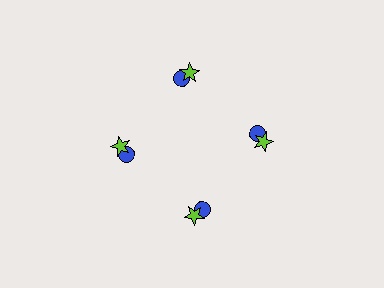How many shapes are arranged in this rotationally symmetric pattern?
There are 8 shapes, arranged in 4 groups of 2.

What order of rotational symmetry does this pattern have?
This pattern has 4-fold rotational symmetry.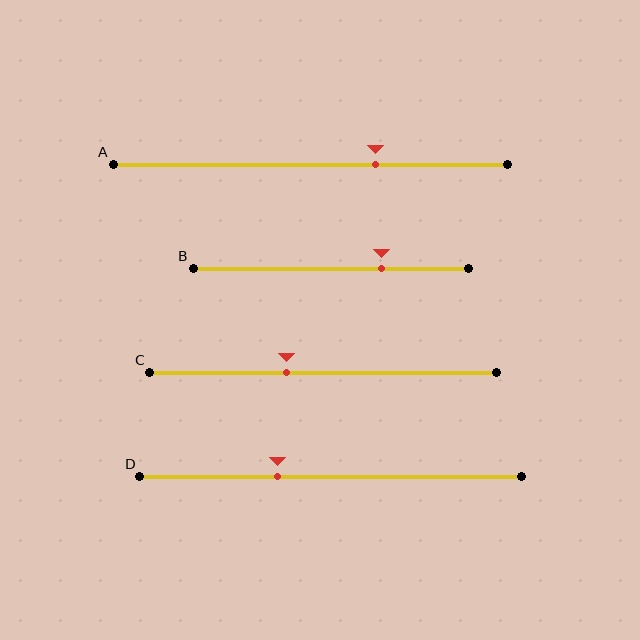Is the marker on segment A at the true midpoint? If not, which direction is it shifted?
No, the marker on segment A is shifted to the right by about 16% of the segment length.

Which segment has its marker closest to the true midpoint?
Segment C has its marker closest to the true midpoint.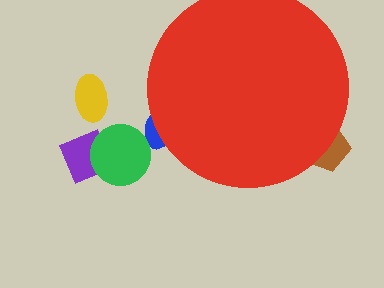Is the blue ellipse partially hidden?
Yes, the blue ellipse is partially hidden behind the red circle.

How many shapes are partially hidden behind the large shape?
2 shapes are partially hidden.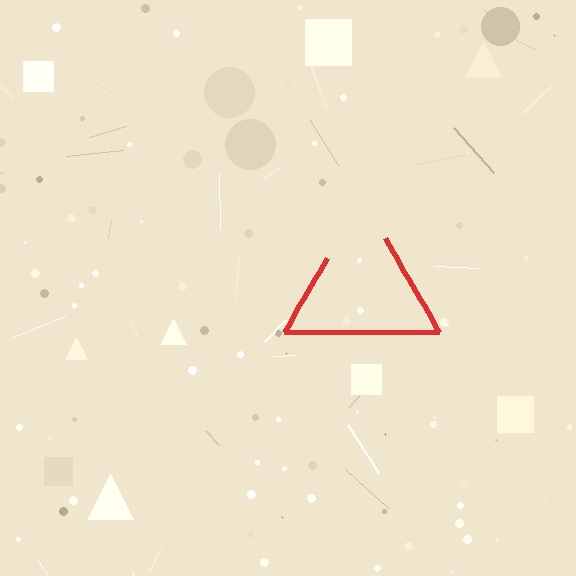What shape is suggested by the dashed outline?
The dashed outline suggests a triangle.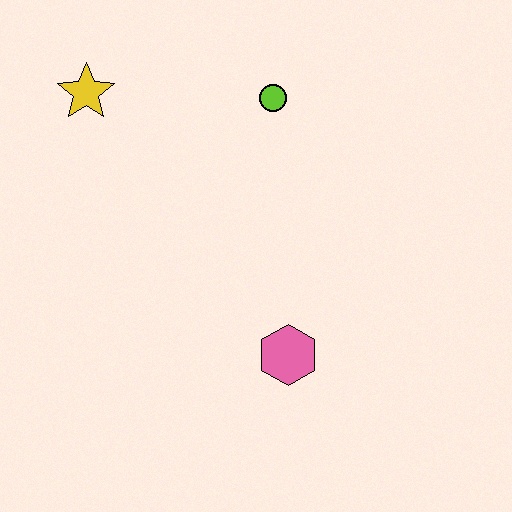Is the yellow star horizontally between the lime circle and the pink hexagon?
No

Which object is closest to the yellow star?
The lime circle is closest to the yellow star.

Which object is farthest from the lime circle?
The pink hexagon is farthest from the lime circle.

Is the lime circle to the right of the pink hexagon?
No